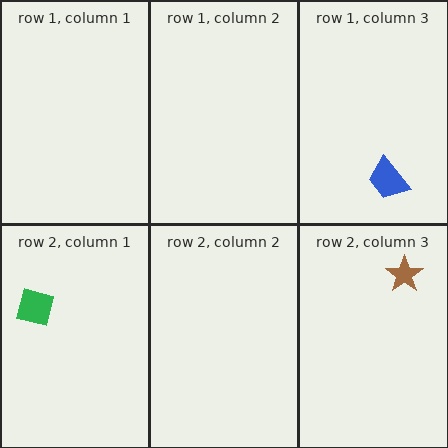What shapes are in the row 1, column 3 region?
The blue trapezoid.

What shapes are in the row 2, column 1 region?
The green square.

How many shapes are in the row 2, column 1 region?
1.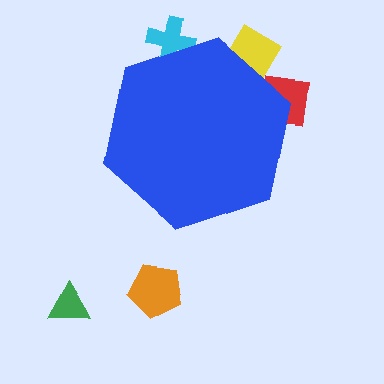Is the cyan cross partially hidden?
Yes, the cyan cross is partially hidden behind the blue hexagon.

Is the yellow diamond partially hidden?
Yes, the yellow diamond is partially hidden behind the blue hexagon.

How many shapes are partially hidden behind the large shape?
3 shapes are partially hidden.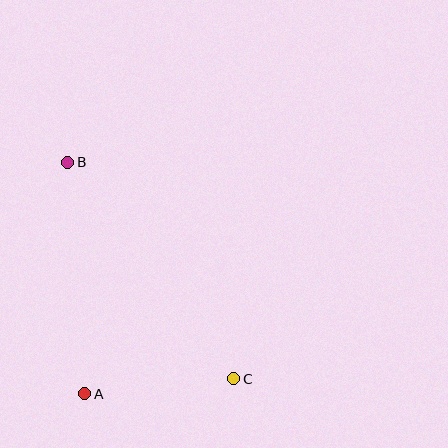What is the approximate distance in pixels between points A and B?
The distance between A and B is approximately 232 pixels.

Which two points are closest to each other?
Points A and C are closest to each other.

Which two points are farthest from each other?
Points B and C are farthest from each other.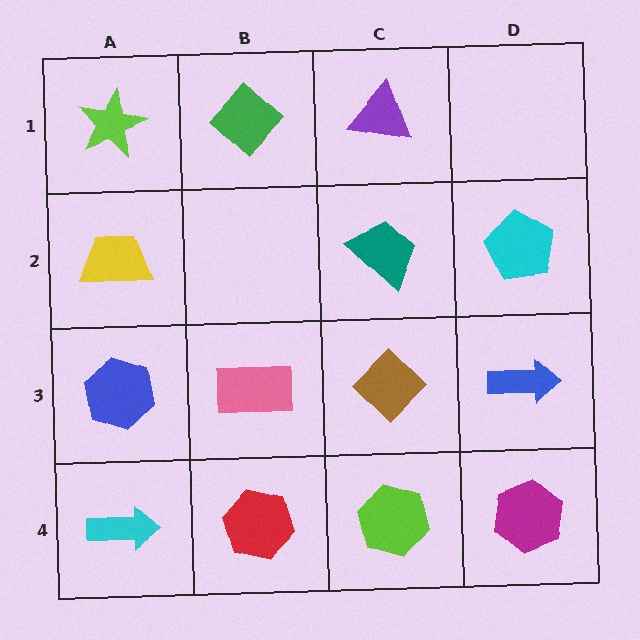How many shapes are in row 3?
4 shapes.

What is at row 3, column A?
A blue hexagon.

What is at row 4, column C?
A lime hexagon.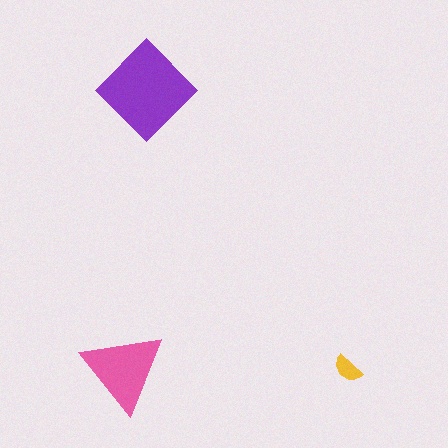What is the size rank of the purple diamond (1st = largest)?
1st.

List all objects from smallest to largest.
The yellow semicircle, the pink triangle, the purple diamond.